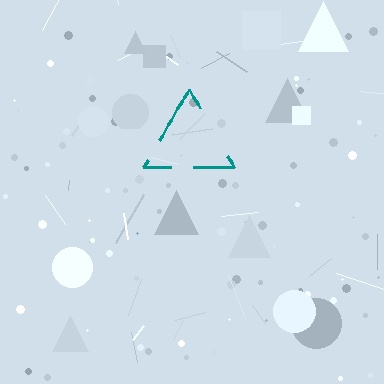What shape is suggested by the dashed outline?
The dashed outline suggests a triangle.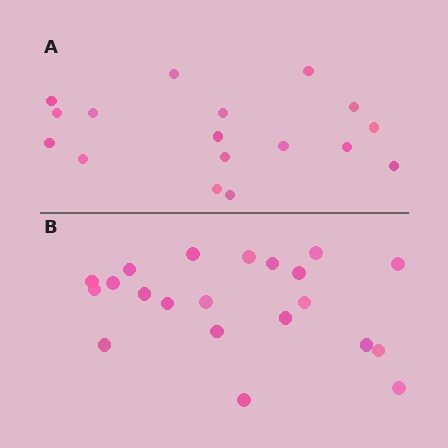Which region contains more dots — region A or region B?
Region B (the bottom region) has more dots.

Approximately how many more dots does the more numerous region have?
Region B has about 4 more dots than region A.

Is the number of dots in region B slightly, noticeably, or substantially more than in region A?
Region B has only slightly more — the two regions are fairly close. The ratio is roughly 1.2 to 1.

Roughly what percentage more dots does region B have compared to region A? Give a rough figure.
About 25% more.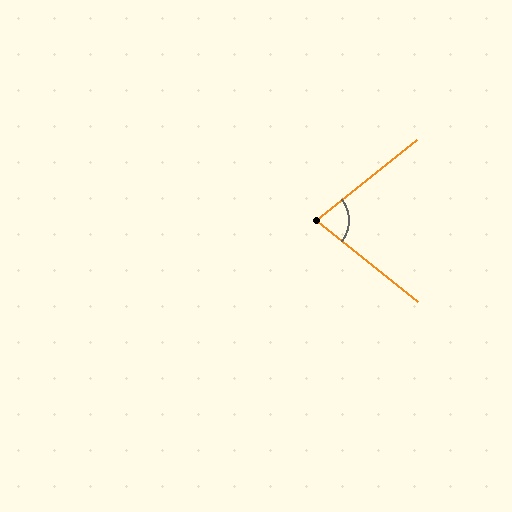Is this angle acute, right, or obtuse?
It is acute.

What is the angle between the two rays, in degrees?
Approximately 77 degrees.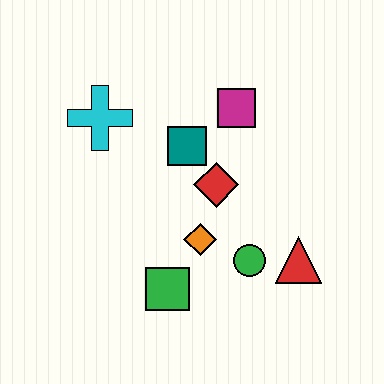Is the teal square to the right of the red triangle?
No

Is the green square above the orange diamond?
No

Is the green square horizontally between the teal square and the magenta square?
No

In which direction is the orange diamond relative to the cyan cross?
The orange diamond is below the cyan cross.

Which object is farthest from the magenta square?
The green square is farthest from the magenta square.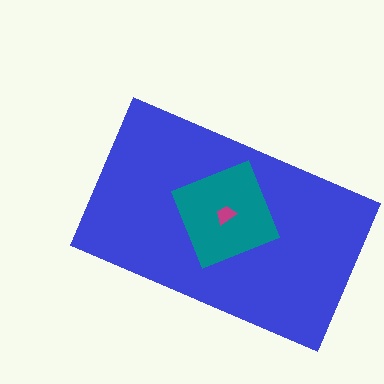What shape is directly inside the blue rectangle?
The teal square.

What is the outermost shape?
The blue rectangle.